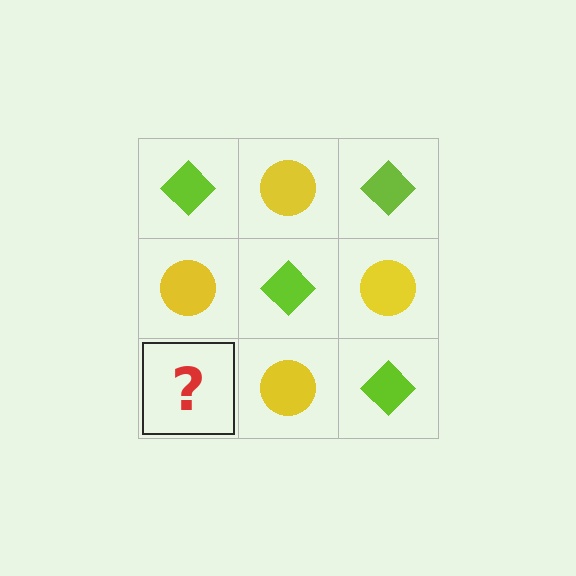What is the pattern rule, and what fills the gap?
The rule is that it alternates lime diamond and yellow circle in a checkerboard pattern. The gap should be filled with a lime diamond.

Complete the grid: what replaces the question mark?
The question mark should be replaced with a lime diamond.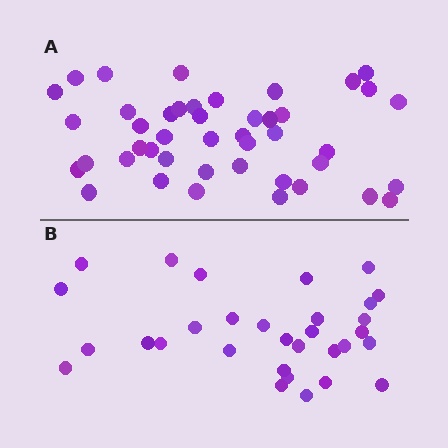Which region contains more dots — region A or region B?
Region A (the top region) has more dots.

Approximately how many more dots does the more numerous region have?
Region A has approximately 15 more dots than region B.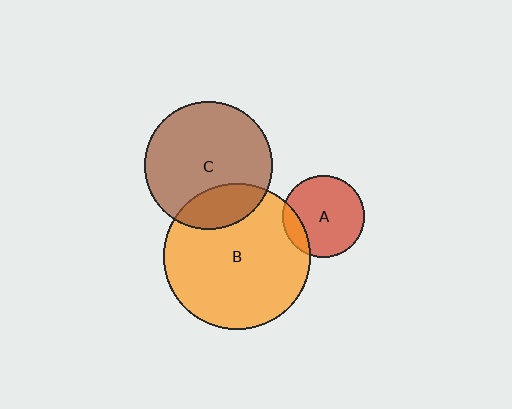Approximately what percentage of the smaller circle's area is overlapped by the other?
Approximately 20%.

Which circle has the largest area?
Circle B (orange).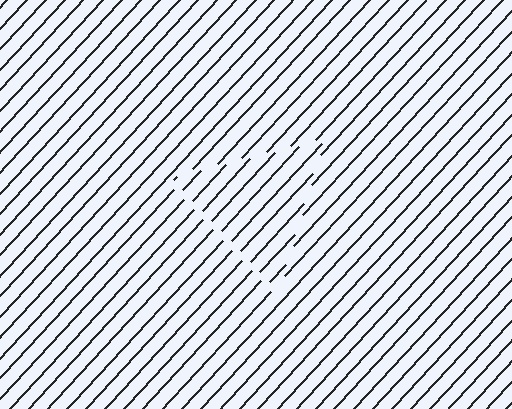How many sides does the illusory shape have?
3 sides — the line-ends trace a triangle.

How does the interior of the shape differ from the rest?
The interior of the shape contains the same grating, shifted by half a period — the contour is defined by the phase discontinuity where line-ends from the inner and outer gratings abut.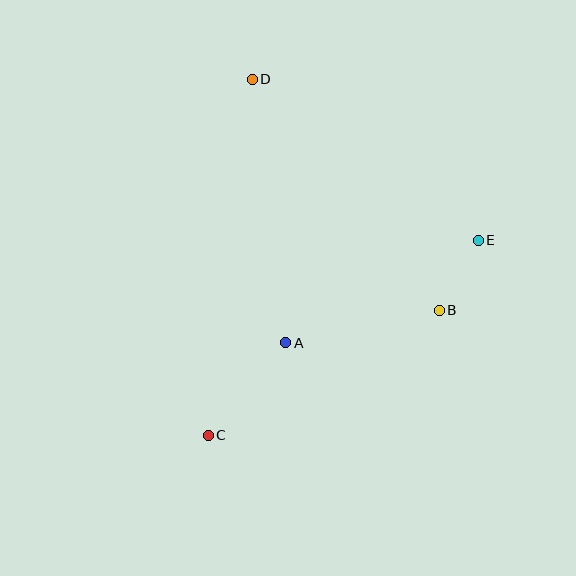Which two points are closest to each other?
Points B and E are closest to each other.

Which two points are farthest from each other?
Points C and D are farthest from each other.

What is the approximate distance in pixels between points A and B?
The distance between A and B is approximately 157 pixels.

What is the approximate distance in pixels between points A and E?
The distance between A and E is approximately 218 pixels.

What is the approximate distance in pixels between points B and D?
The distance between B and D is approximately 297 pixels.